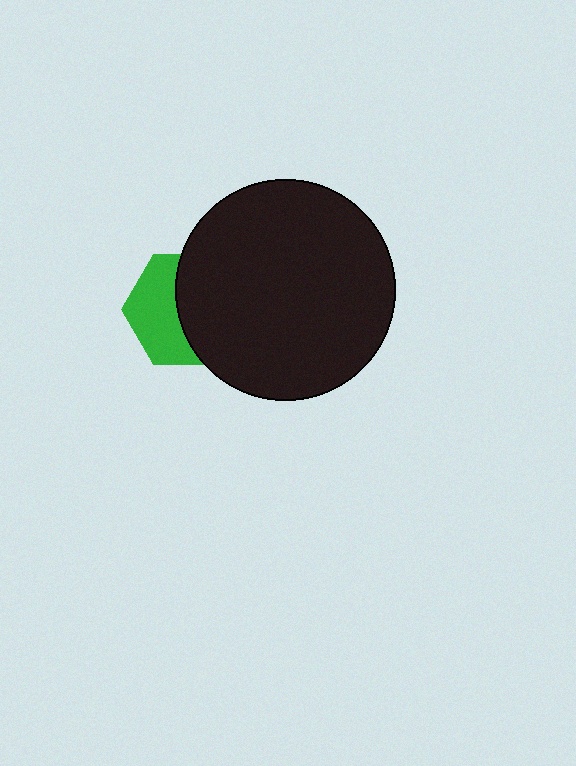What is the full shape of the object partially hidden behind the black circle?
The partially hidden object is a green hexagon.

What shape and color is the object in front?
The object in front is a black circle.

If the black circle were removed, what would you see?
You would see the complete green hexagon.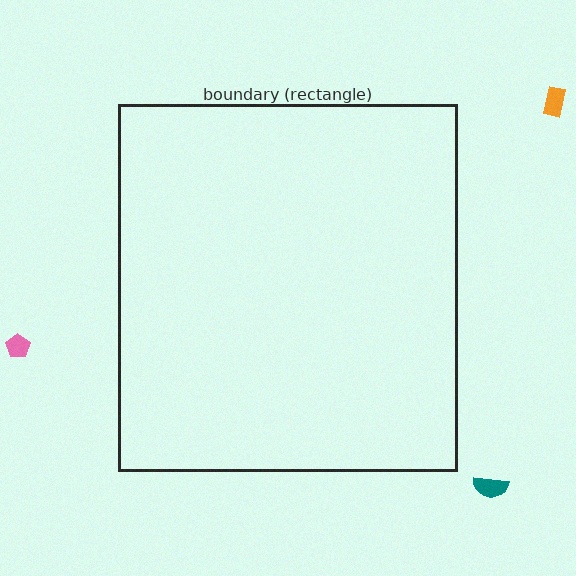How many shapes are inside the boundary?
0 inside, 3 outside.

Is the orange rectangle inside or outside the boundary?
Outside.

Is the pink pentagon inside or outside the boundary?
Outside.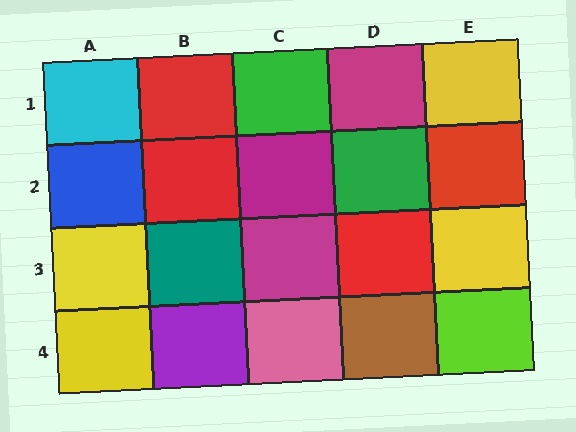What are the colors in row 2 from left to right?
Blue, red, magenta, green, red.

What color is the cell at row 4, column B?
Purple.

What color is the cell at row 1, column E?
Yellow.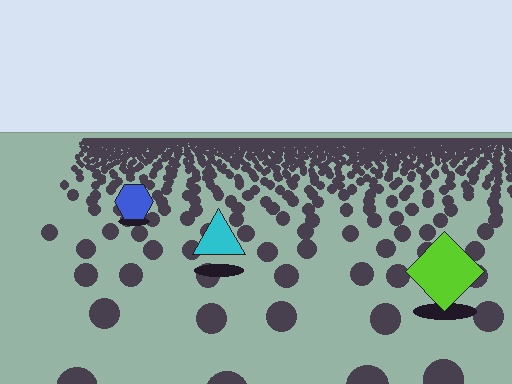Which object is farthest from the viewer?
The blue hexagon is farthest from the viewer. It appears smaller and the ground texture around it is denser.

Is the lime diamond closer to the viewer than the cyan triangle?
Yes. The lime diamond is closer — you can tell from the texture gradient: the ground texture is coarser near it.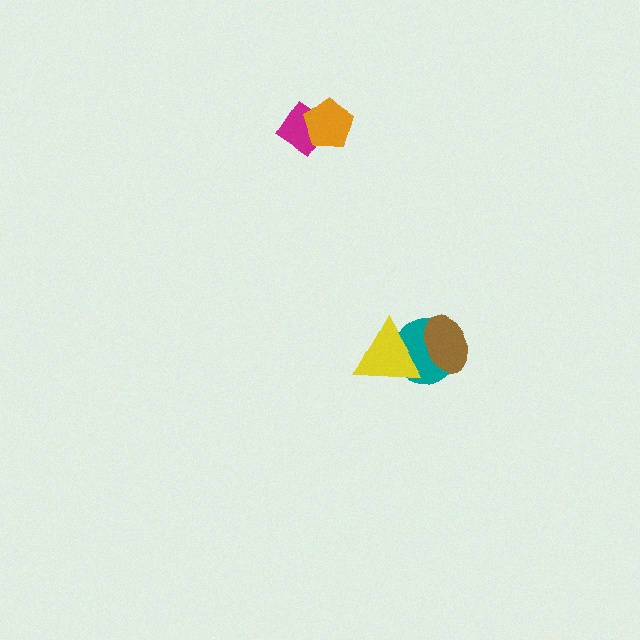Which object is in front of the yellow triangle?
The brown ellipse is in front of the yellow triangle.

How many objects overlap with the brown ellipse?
2 objects overlap with the brown ellipse.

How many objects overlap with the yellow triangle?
2 objects overlap with the yellow triangle.